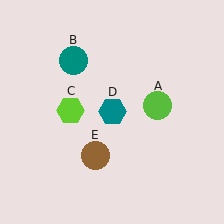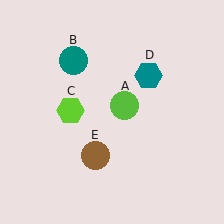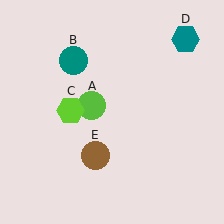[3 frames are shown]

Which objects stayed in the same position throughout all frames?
Teal circle (object B) and lime hexagon (object C) and brown circle (object E) remained stationary.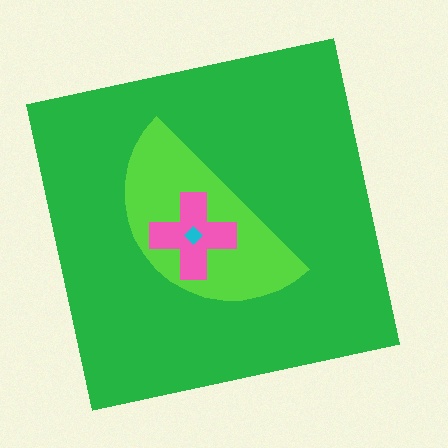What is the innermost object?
The cyan diamond.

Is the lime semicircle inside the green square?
Yes.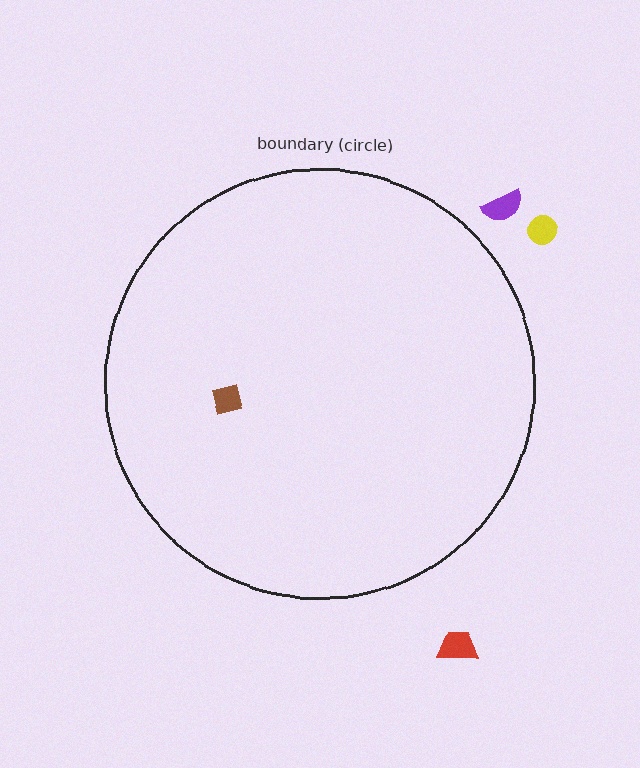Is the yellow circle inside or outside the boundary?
Outside.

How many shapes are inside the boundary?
1 inside, 3 outside.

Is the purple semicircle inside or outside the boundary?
Outside.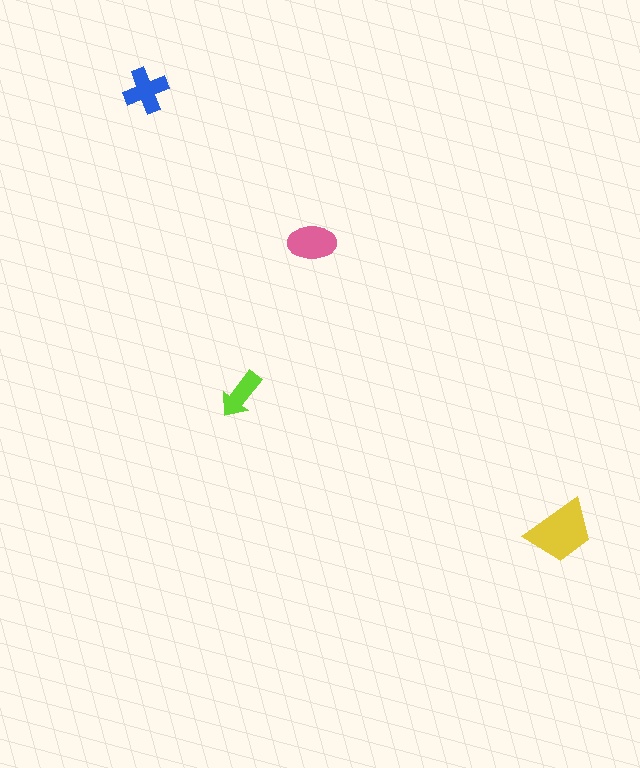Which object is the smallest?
The lime arrow.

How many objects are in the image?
There are 4 objects in the image.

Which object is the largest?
The yellow trapezoid.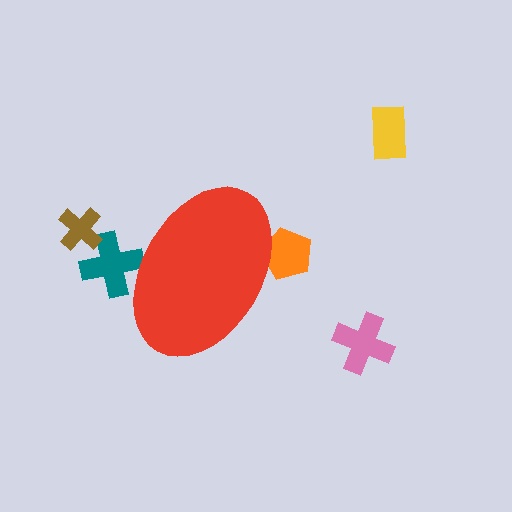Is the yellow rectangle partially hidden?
No, the yellow rectangle is fully visible.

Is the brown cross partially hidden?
No, the brown cross is fully visible.